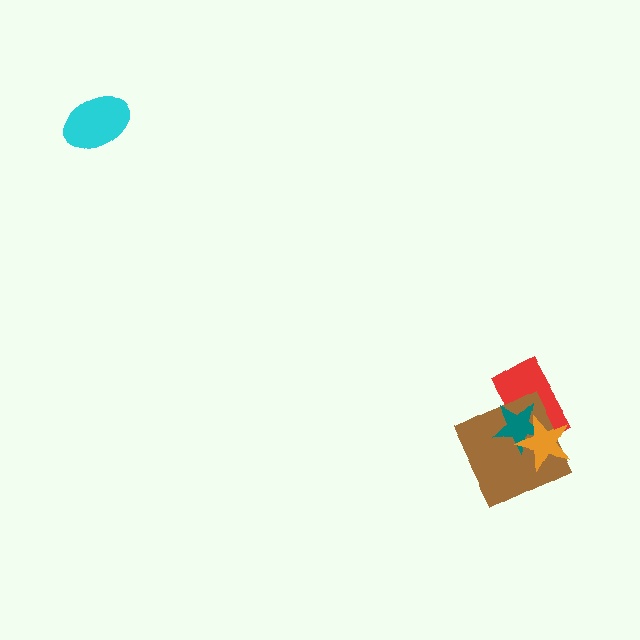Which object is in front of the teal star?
The orange star is in front of the teal star.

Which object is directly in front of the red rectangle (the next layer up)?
The brown square is directly in front of the red rectangle.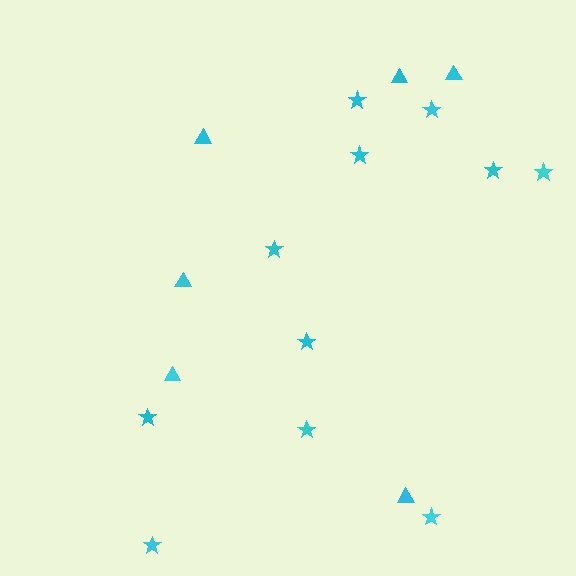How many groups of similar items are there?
There are 2 groups: one group of stars (11) and one group of triangles (6).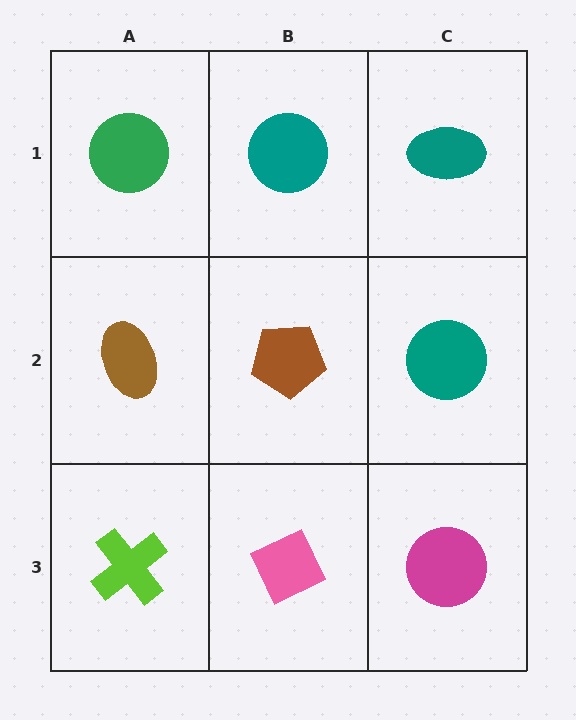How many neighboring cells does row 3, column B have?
3.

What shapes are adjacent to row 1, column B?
A brown pentagon (row 2, column B), a green circle (row 1, column A), a teal ellipse (row 1, column C).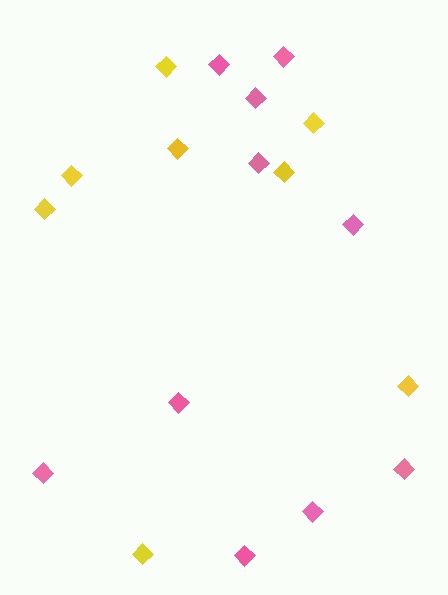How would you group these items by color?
There are 2 groups: one group of pink diamonds (10) and one group of yellow diamonds (8).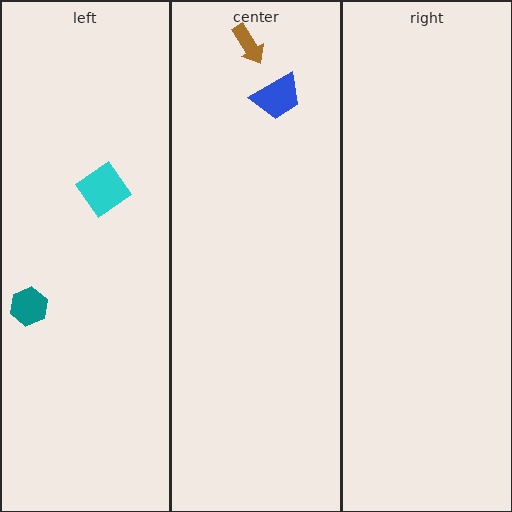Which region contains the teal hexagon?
The left region.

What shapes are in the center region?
The brown arrow, the blue trapezoid.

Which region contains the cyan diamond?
The left region.